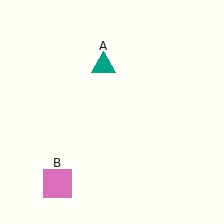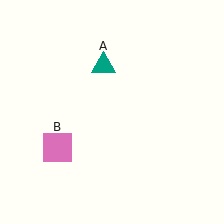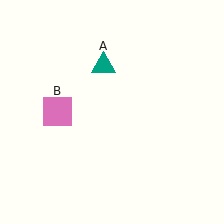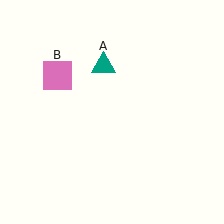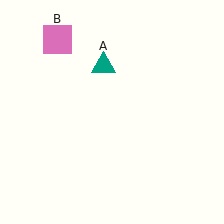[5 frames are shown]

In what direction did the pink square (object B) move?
The pink square (object B) moved up.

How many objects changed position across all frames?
1 object changed position: pink square (object B).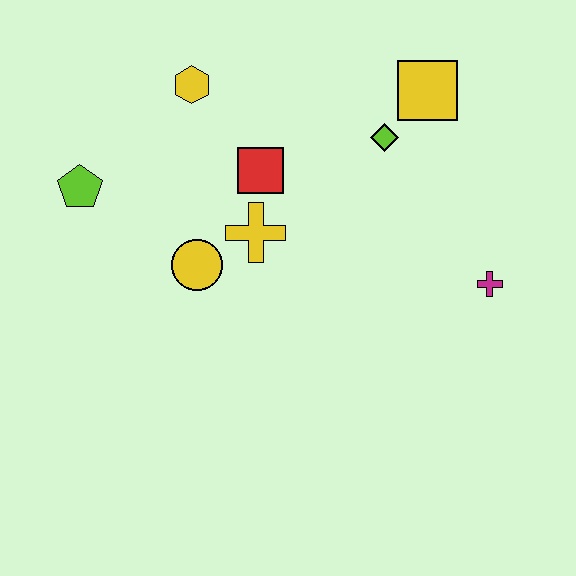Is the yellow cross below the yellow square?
Yes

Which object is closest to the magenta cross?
The lime diamond is closest to the magenta cross.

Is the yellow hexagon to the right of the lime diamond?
No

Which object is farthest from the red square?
The magenta cross is farthest from the red square.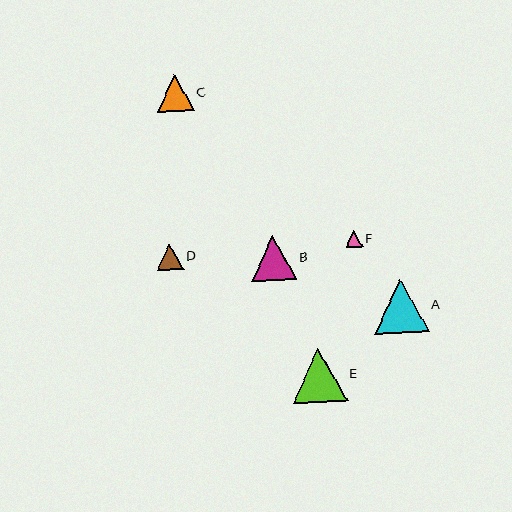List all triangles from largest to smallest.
From largest to smallest: A, E, B, C, D, F.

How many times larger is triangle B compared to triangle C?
Triangle B is approximately 1.2 times the size of triangle C.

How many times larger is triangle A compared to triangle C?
Triangle A is approximately 1.5 times the size of triangle C.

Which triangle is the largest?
Triangle A is the largest with a size of approximately 54 pixels.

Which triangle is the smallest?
Triangle F is the smallest with a size of approximately 17 pixels.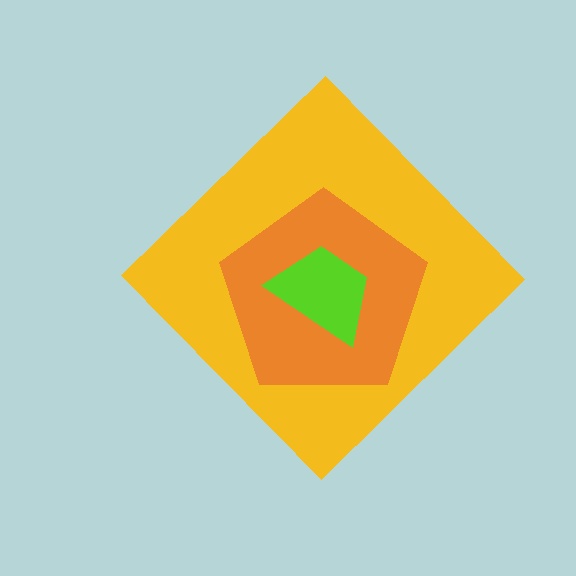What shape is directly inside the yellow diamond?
The orange pentagon.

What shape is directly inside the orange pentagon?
The lime trapezoid.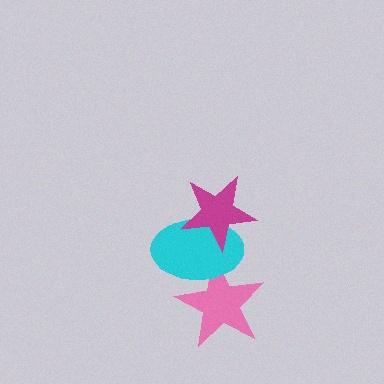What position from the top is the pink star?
The pink star is 3rd from the top.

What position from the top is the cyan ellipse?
The cyan ellipse is 2nd from the top.